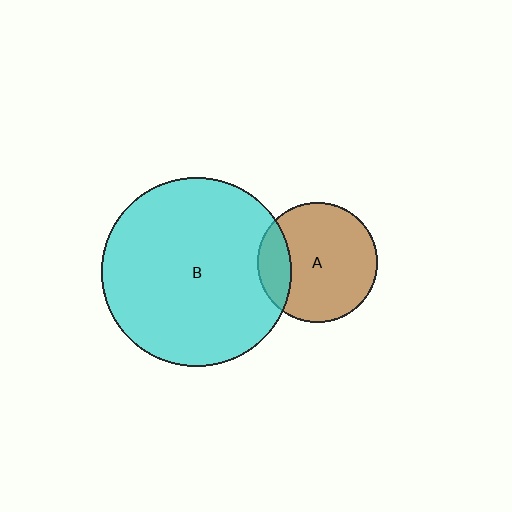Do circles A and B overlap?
Yes.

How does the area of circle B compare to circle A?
Approximately 2.5 times.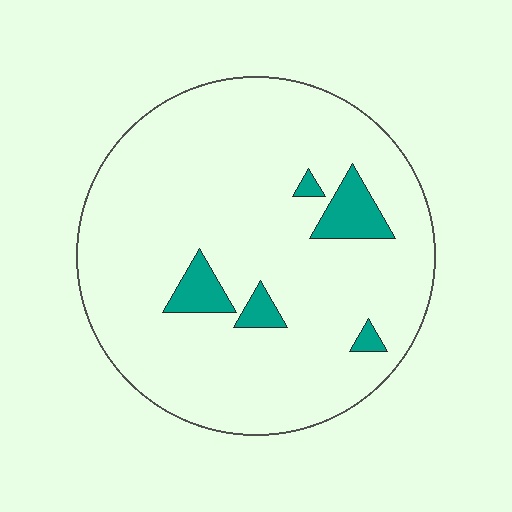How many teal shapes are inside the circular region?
5.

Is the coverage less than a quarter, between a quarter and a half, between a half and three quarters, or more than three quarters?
Less than a quarter.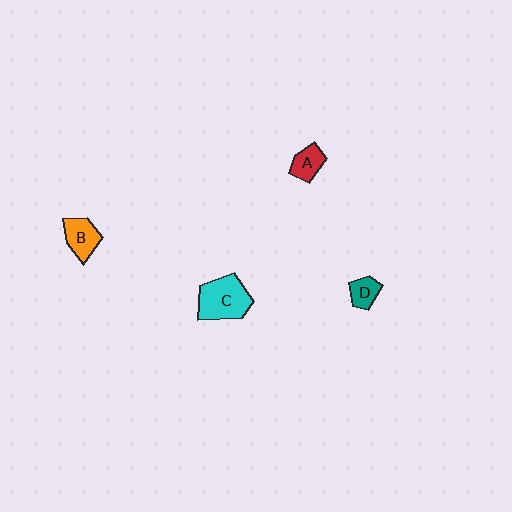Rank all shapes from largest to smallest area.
From largest to smallest: C (cyan), B (orange), A (red), D (teal).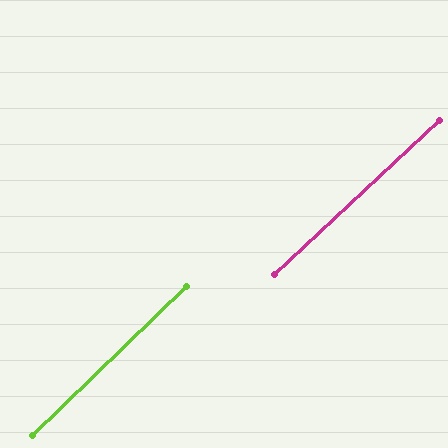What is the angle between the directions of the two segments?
Approximately 1 degree.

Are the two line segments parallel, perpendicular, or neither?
Parallel — their directions differ by only 1.0°.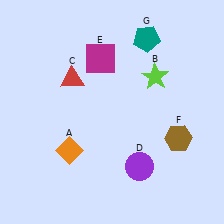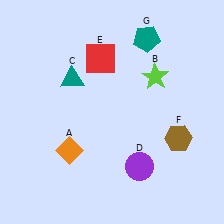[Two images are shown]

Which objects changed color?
C changed from red to teal. E changed from magenta to red.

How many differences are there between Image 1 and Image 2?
There are 2 differences between the two images.